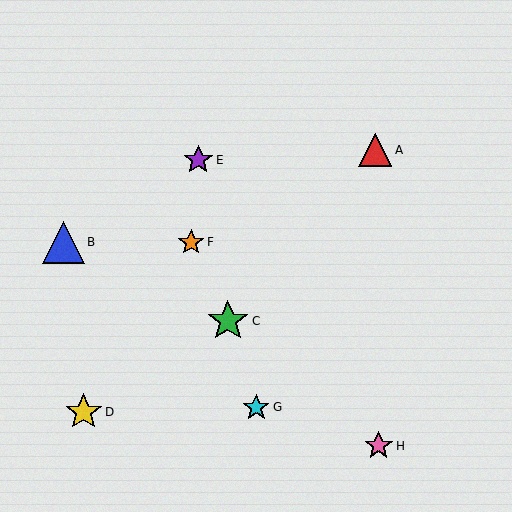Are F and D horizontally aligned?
No, F is at y≈242 and D is at y≈412.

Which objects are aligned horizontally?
Objects B, F are aligned horizontally.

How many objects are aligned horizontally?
2 objects (B, F) are aligned horizontally.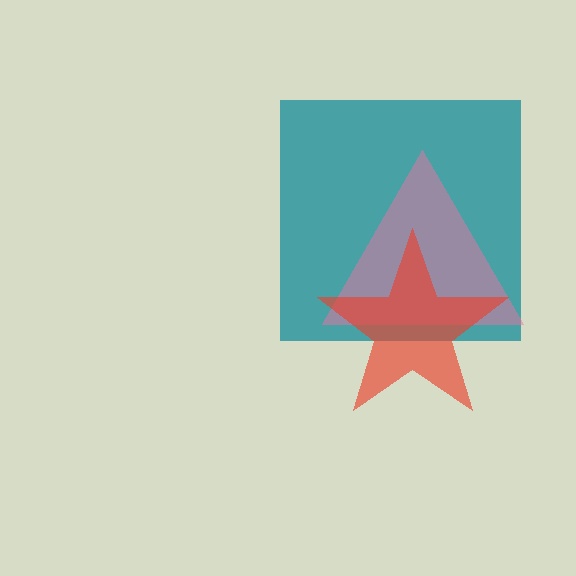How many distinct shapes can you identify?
There are 3 distinct shapes: a teal square, a pink triangle, a red star.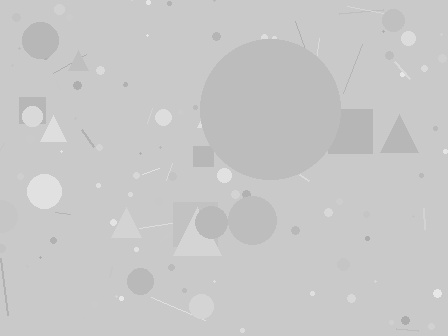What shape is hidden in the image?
A circle is hidden in the image.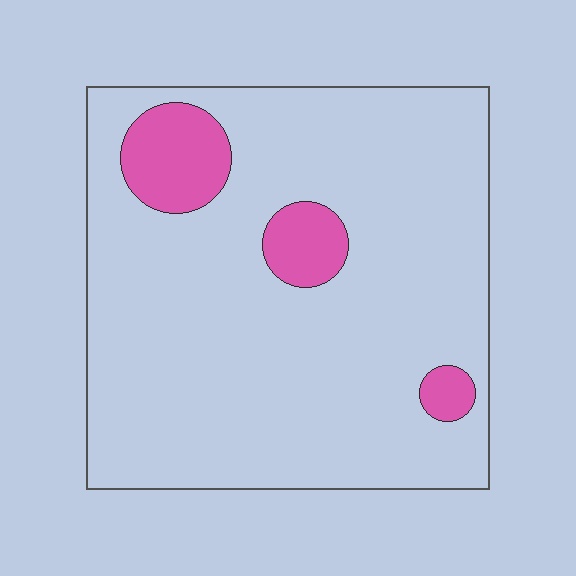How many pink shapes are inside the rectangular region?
3.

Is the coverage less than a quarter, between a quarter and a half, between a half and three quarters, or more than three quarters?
Less than a quarter.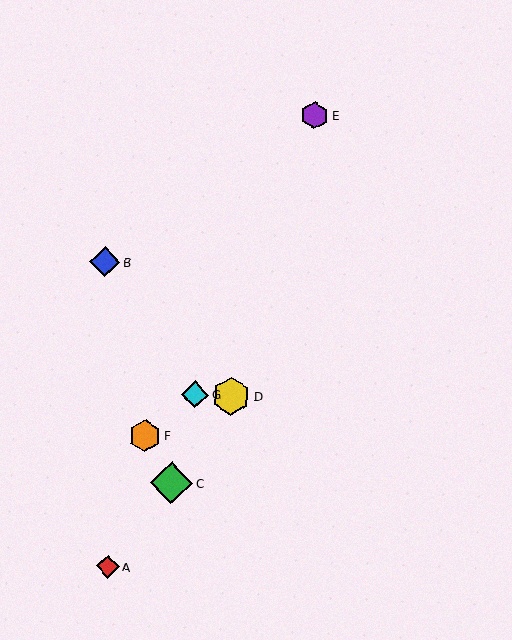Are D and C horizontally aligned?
No, D is at y≈396 and C is at y≈483.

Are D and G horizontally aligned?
Yes, both are at y≈396.